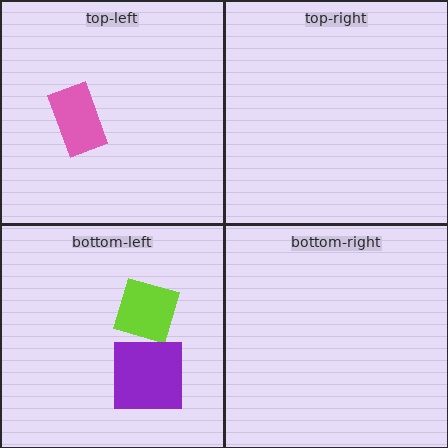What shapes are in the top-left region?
The pink rectangle.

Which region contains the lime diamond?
The bottom-left region.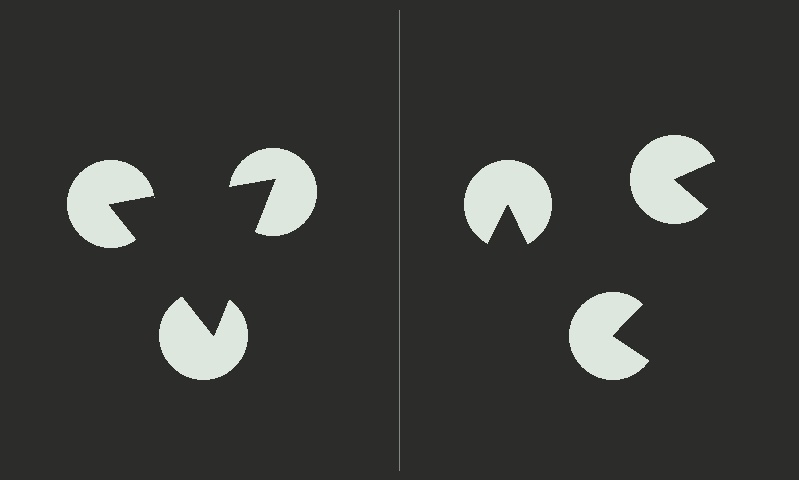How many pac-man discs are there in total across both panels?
6 — 3 on each side.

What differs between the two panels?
The pac-man discs are positioned identically on both sides; only the wedge orientations differ. On the left they align to a triangle; on the right they are misaligned.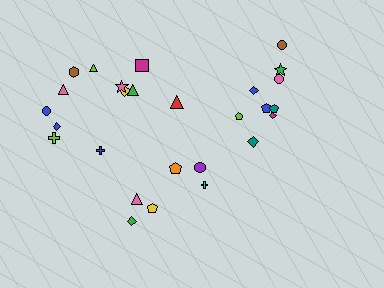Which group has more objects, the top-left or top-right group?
The top-left group.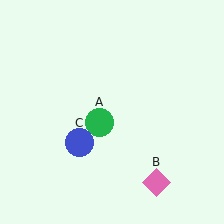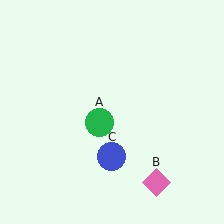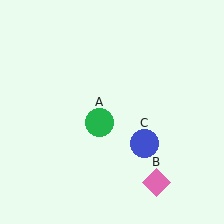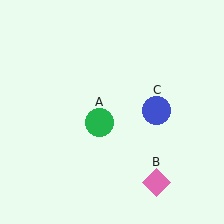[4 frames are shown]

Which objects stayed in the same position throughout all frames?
Green circle (object A) and pink diamond (object B) remained stationary.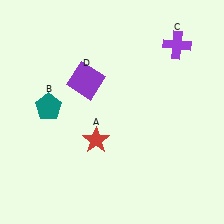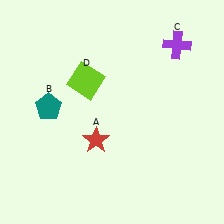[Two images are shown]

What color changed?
The square (D) changed from purple in Image 1 to lime in Image 2.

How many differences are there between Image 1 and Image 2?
There is 1 difference between the two images.